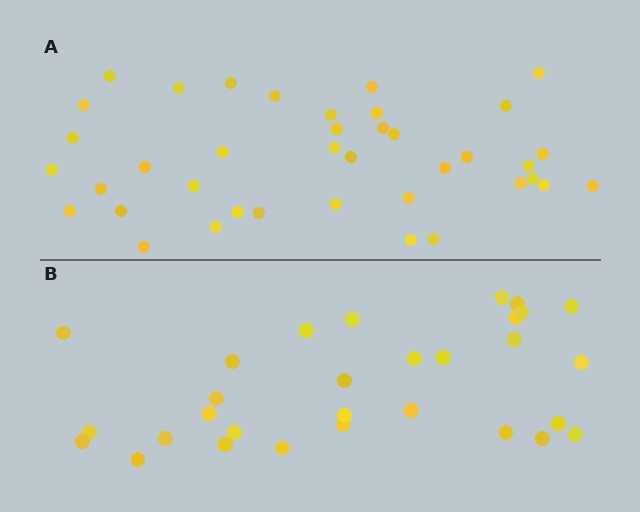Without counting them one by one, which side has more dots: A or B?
Region A (the top region) has more dots.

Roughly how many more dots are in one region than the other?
Region A has roughly 8 or so more dots than region B.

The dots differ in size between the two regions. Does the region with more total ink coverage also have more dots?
No. Region B has more total ink coverage because its dots are larger, but region A actually contains more individual dots. Total area can be misleading — the number of items is what matters here.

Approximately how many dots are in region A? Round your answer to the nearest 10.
About 40 dots. (The exact count is 39, which rounds to 40.)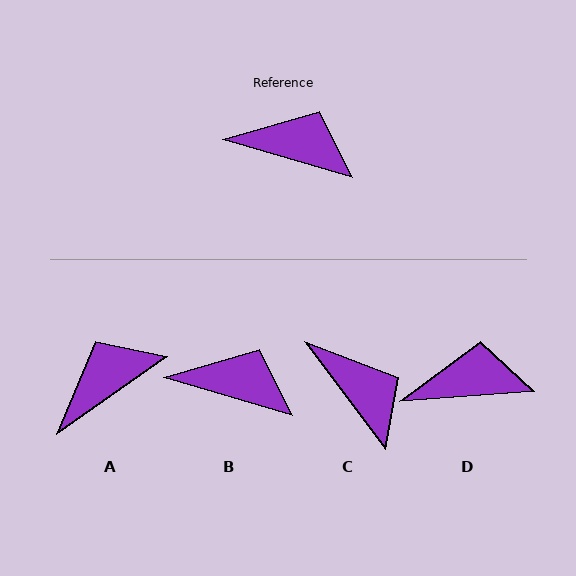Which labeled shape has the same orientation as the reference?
B.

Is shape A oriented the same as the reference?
No, it is off by about 51 degrees.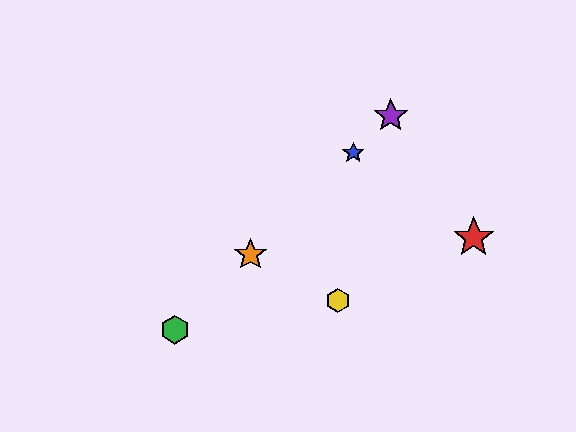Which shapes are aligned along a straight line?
The blue star, the green hexagon, the purple star, the orange star are aligned along a straight line.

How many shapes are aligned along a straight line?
4 shapes (the blue star, the green hexagon, the purple star, the orange star) are aligned along a straight line.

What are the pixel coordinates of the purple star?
The purple star is at (391, 116).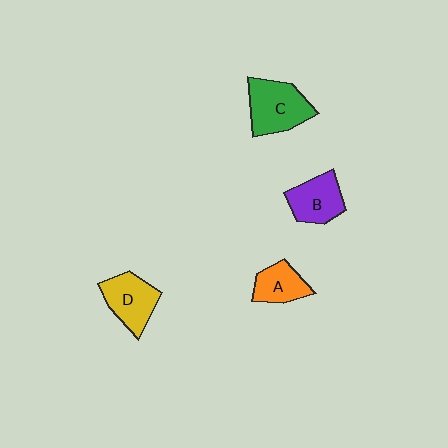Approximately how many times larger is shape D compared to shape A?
Approximately 1.3 times.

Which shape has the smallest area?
Shape A (orange).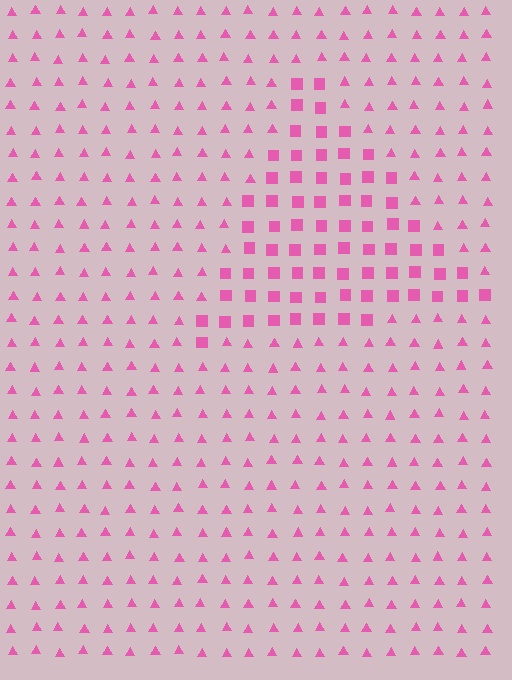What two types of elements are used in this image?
The image uses squares inside the triangle region and triangles outside it.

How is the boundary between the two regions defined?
The boundary is defined by a change in element shape: squares inside vs. triangles outside. All elements share the same color and spacing.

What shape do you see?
I see a triangle.